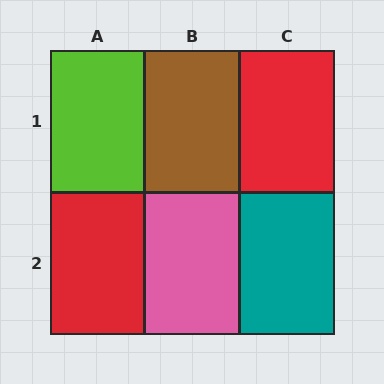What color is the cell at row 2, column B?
Pink.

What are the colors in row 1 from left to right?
Lime, brown, red.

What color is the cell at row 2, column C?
Teal.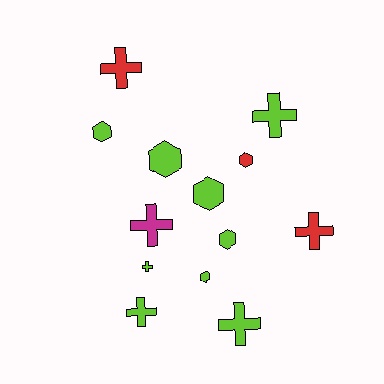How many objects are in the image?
There are 13 objects.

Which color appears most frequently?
Lime, with 9 objects.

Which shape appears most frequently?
Cross, with 7 objects.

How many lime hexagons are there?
There are 5 lime hexagons.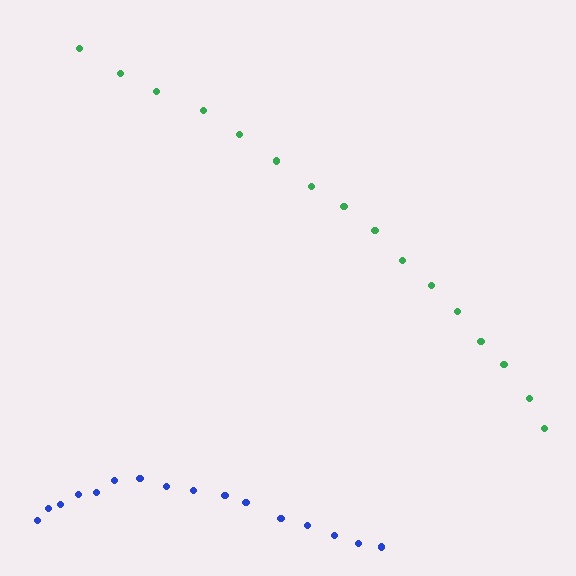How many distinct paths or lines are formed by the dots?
There are 2 distinct paths.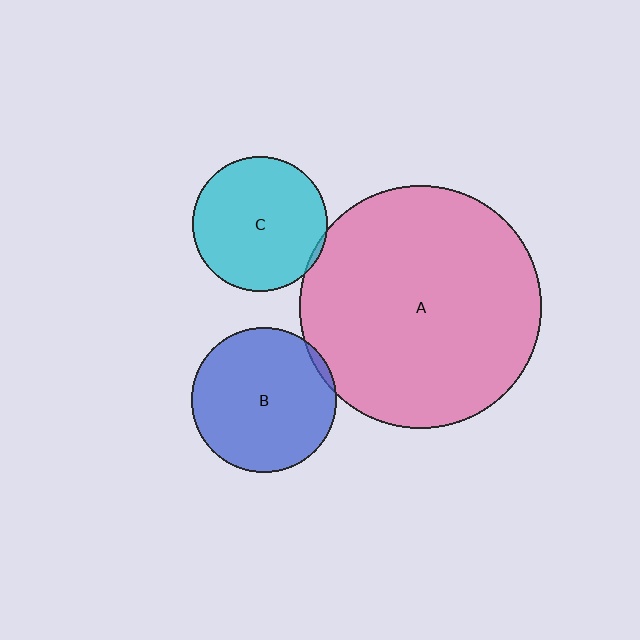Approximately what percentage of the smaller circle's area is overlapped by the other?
Approximately 5%.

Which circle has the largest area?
Circle A (pink).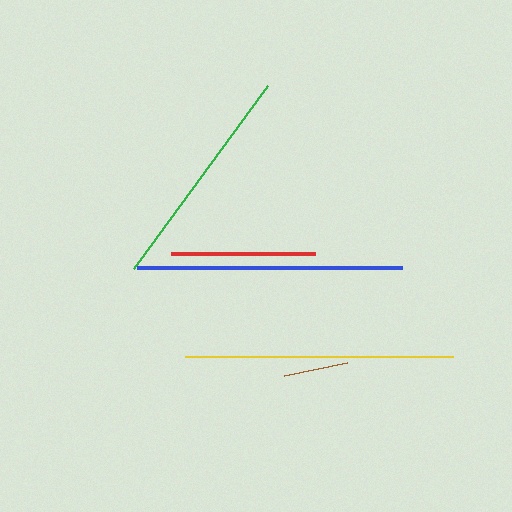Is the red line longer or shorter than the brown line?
The red line is longer than the brown line.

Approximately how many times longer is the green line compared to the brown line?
The green line is approximately 3.5 times the length of the brown line.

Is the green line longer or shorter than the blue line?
The blue line is longer than the green line.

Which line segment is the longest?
The yellow line is the longest at approximately 268 pixels.